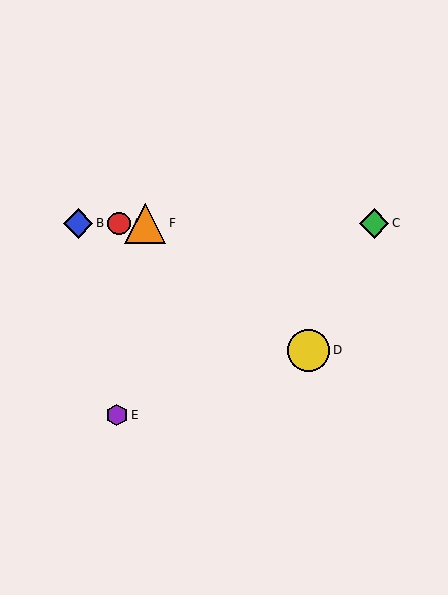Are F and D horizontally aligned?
No, F is at y≈223 and D is at y≈350.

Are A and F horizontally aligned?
Yes, both are at y≈223.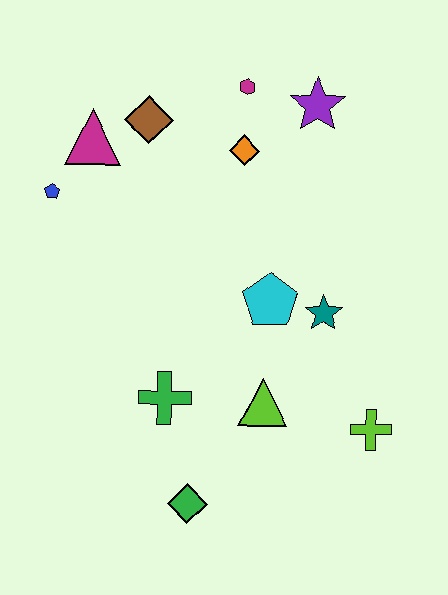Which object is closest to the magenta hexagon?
The orange diamond is closest to the magenta hexagon.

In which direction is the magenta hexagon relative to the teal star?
The magenta hexagon is above the teal star.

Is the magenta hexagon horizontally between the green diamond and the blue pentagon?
No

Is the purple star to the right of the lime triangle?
Yes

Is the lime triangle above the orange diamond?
No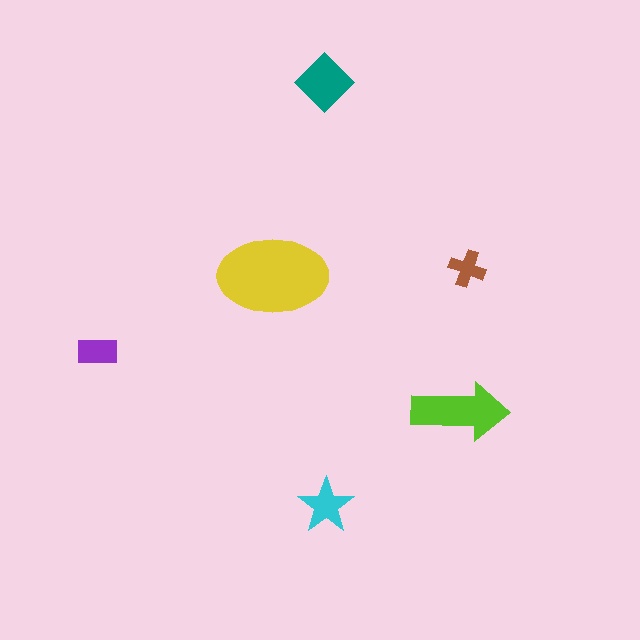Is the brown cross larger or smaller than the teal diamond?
Smaller.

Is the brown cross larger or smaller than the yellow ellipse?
Smaller.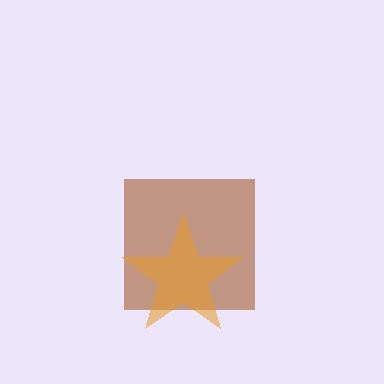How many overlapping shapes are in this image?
There are 2 overlapping shapes in the image.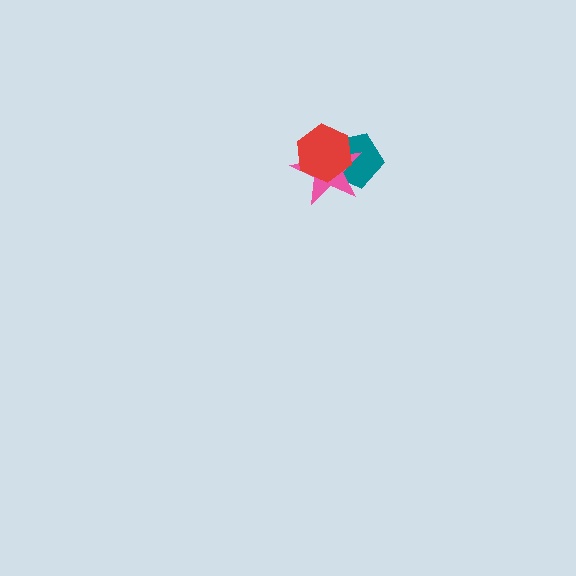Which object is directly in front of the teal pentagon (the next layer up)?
The pink star is directly in front of the teal pentagon.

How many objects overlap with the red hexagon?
2 objects overlap with the red hexagon.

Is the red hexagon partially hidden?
No, no other shape covers it.